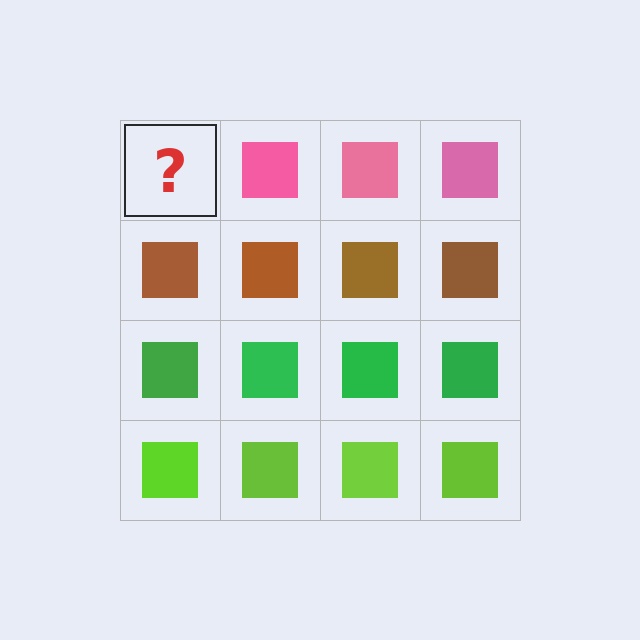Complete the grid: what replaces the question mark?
The question mark should be replaced with a pink square.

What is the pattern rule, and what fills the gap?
The rule is that each row has a consistent color. The gap should be filled with a pink square.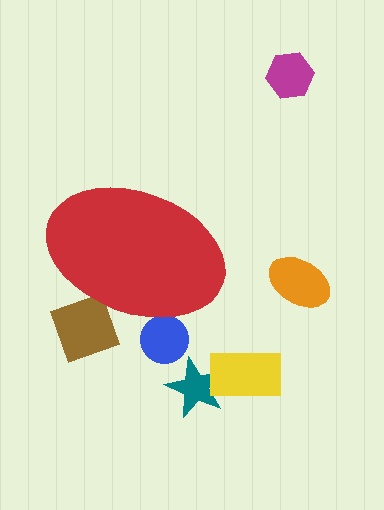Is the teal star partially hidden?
No, the teal star is fully visible.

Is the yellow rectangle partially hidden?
No, the yellow rectangle is fully visible.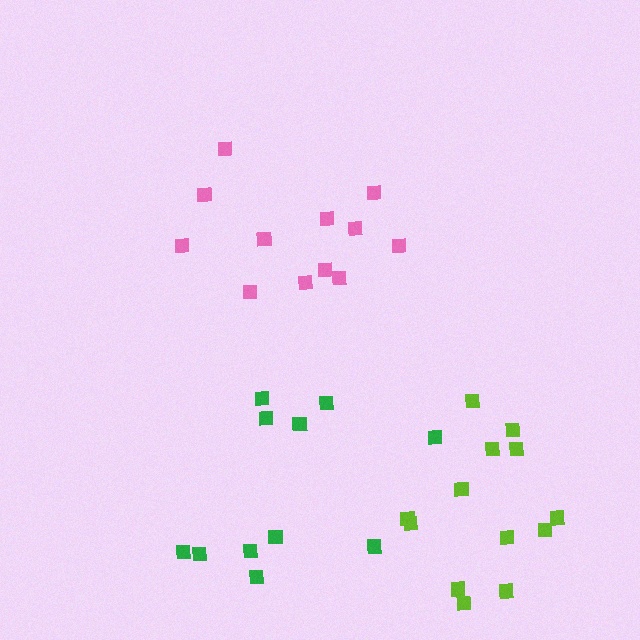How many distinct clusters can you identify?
There are 3 distinct clusters.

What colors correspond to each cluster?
The clusters are colored: lime, pink, green.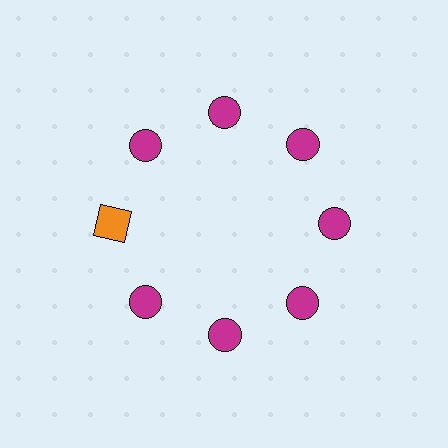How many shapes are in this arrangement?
There are 8 shapes arranged in a ring pattern.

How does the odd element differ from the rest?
It differs in both color (orange instead of magenta) and shape (square instead of circle).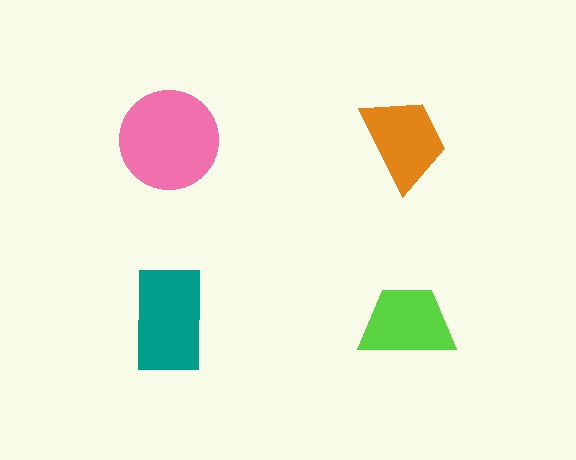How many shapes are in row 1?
2 shapes.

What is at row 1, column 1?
A pink circle.